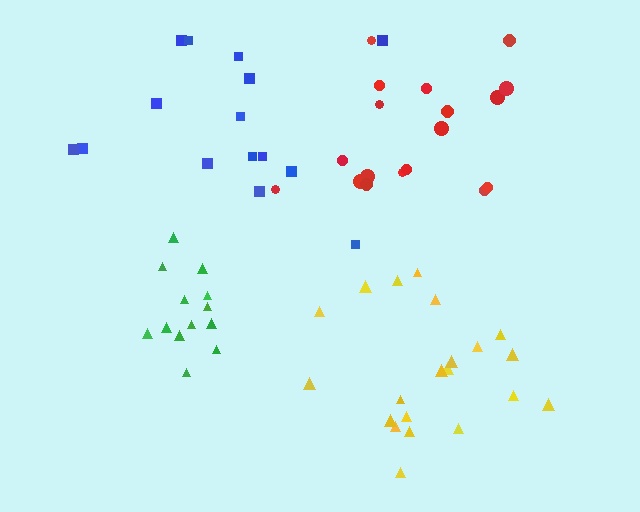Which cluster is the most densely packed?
Green.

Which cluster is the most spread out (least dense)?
Blue.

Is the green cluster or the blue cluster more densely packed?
Green.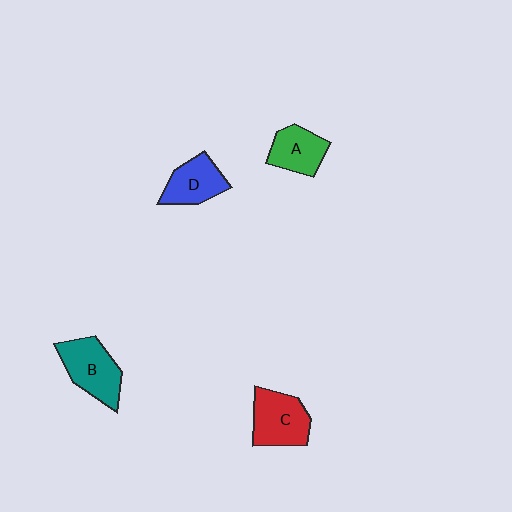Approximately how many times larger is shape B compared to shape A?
Approximately 1.3 times.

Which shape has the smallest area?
Shape A (green).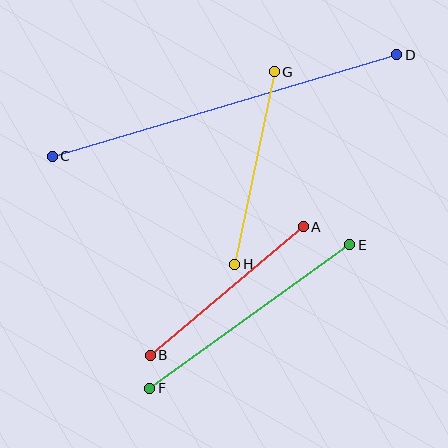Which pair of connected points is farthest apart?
Points C and D are farthest apart.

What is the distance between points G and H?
The distance is approximately 197 pixels.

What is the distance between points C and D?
The distance is approximately 359 pixels.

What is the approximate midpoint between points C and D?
The midpoint is at approximately (225, 105) pixels.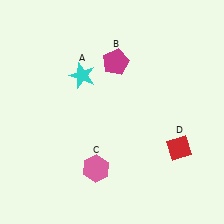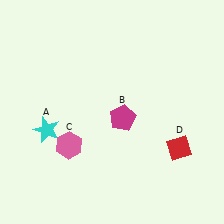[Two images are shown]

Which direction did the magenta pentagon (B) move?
The magenta pentagon (B) moved down.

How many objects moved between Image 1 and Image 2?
3 objects moved between the two images.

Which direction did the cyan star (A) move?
The cyan star (A) moved down.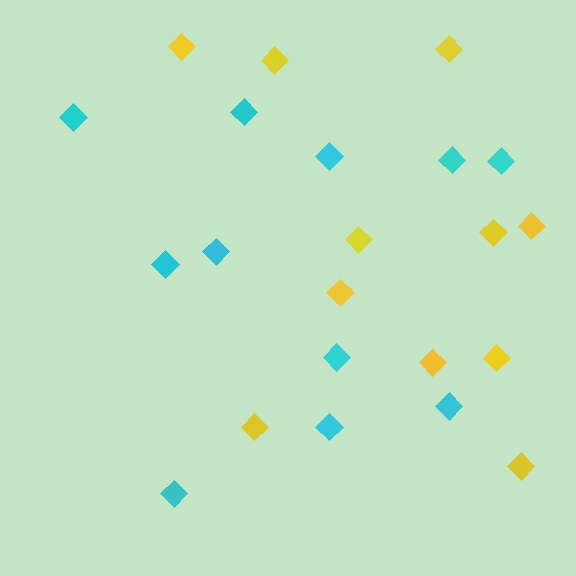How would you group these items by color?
There are 2 groups: one group of yellow diamonds (11) and one group of cyan diamonds (11).